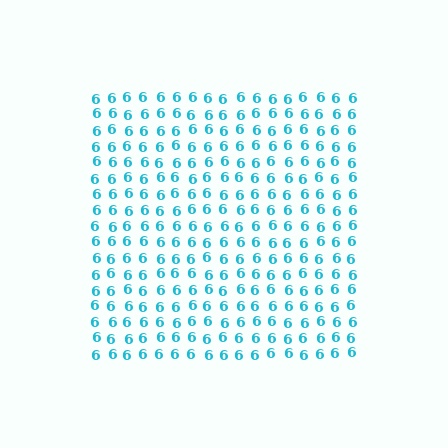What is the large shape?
The large shape is a square.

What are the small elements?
The small elements are digit 6's.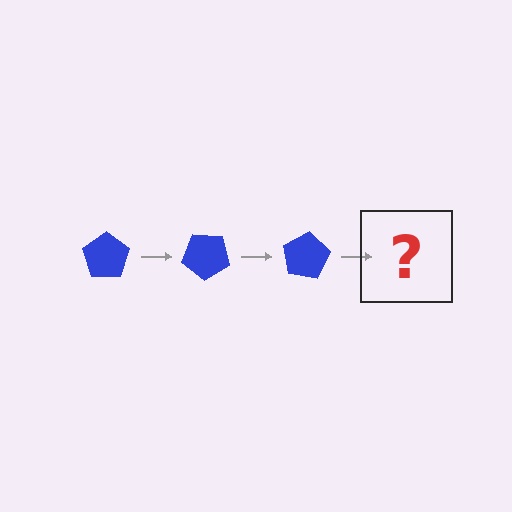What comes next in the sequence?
The next element should be a blue pentagon rotated 120 degrees.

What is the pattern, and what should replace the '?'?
The pattern is that the pentagon rotates 40 degrees each step. The '?' should be a blue pentagon rotated 120 degrees.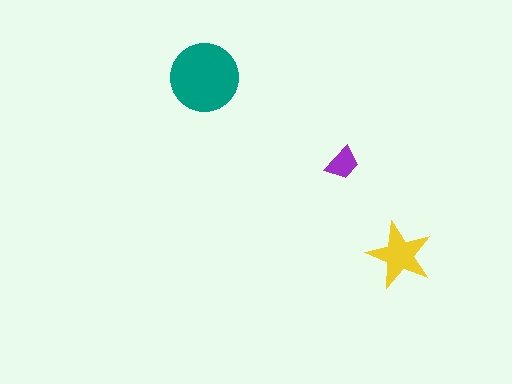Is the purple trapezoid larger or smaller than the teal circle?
Smaller.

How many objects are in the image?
There are 3 objects in the image.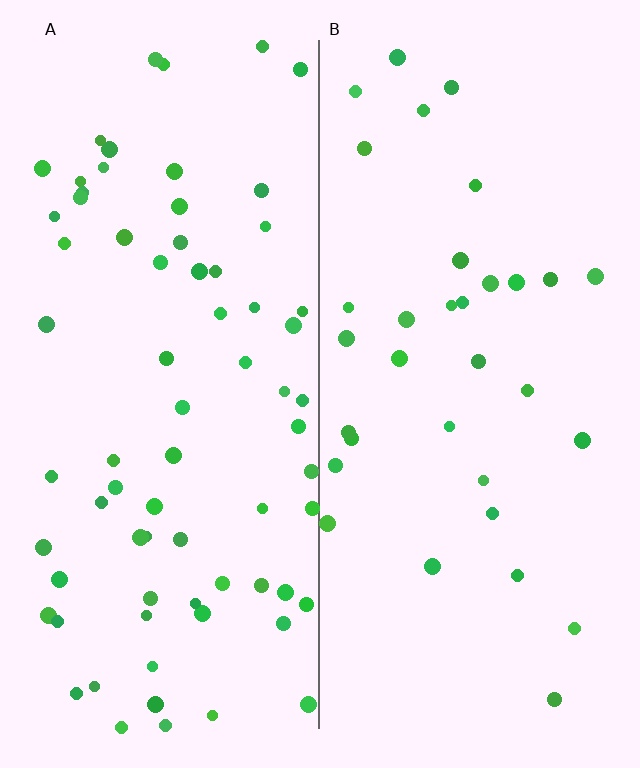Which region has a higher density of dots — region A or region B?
A (the left).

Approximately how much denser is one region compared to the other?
Approximately 2.1× — region A over region B.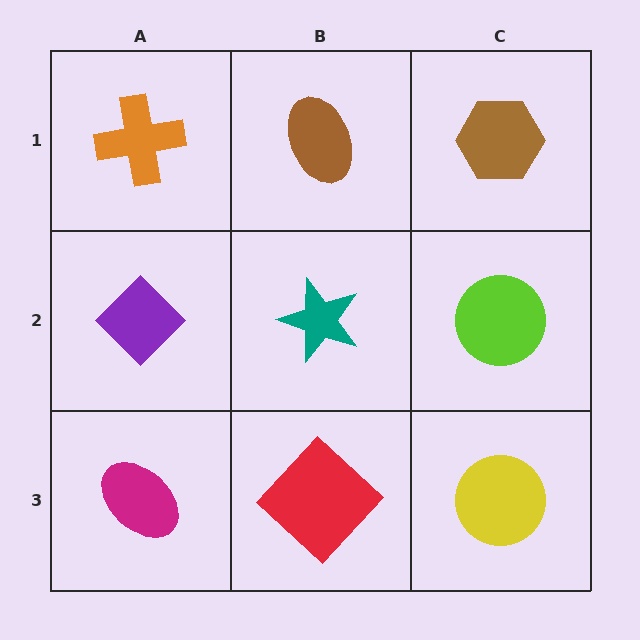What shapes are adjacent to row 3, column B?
A teal star (row 2, column B), a magenta ellipse (row 3, column A), a yellow circle (row 3, column C).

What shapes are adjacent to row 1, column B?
A teal star (row 2, column B), an orange cross (row 1, column A), a brown hexagon (row 1, column C).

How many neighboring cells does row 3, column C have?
2.